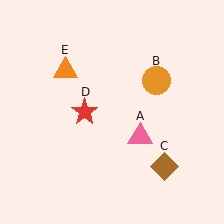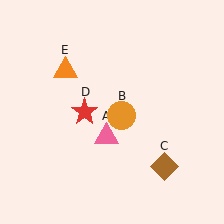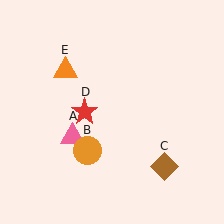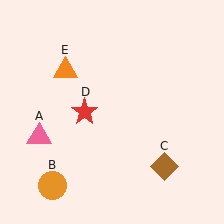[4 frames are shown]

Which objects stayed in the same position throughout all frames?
Brown diamond (object C) and red star (object D) and orange triangle (object E) remained stationary.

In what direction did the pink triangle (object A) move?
The pink triangle (object A) moved left.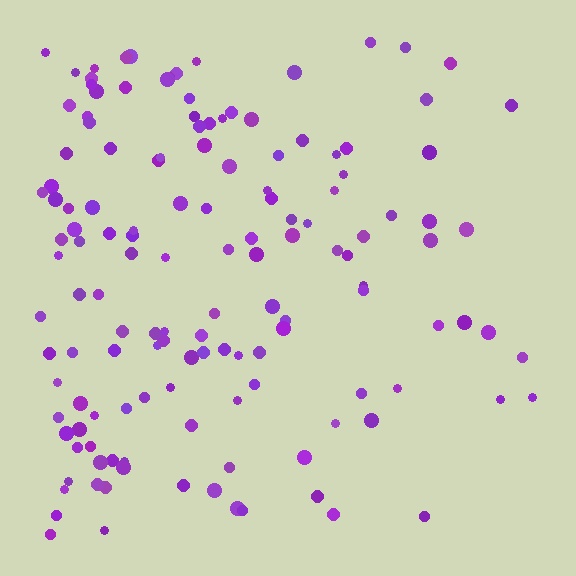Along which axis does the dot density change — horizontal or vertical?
Horizontal.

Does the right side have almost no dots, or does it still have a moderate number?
Still a moderate number, just noticeably fewer than the left.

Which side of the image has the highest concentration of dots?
The left.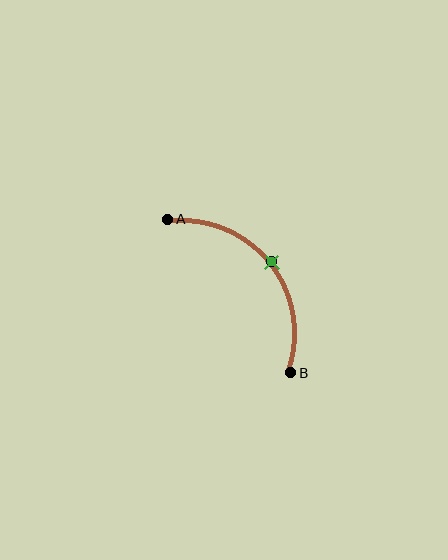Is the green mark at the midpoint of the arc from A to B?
Yes. The green mark lies on the arc at equal arc-length from both A and B — it is the arc midpoint.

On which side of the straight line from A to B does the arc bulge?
The arc bulges above and to the right of the straight line connecting A and B.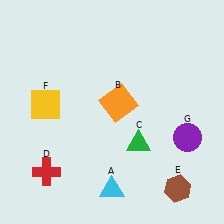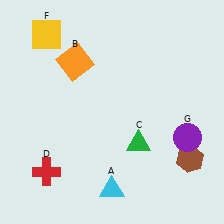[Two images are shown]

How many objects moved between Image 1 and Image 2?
3 objects moved between the two images.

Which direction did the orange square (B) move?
The orange square (B) moved left.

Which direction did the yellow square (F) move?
The yellow square (F) moved up.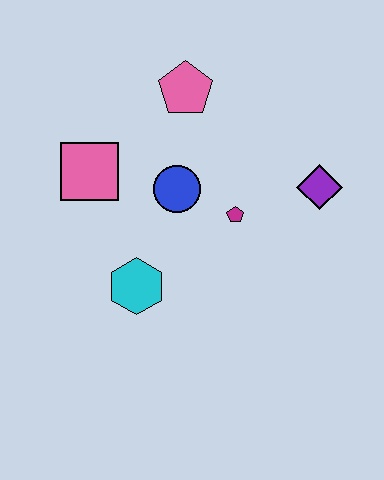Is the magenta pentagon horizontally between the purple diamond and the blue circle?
Yes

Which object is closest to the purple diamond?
The magenta pentagon is closest to the purple diamond.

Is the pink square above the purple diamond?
Yes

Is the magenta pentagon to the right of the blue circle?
Yes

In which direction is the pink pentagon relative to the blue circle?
The pink pentagon is above the blue circle.